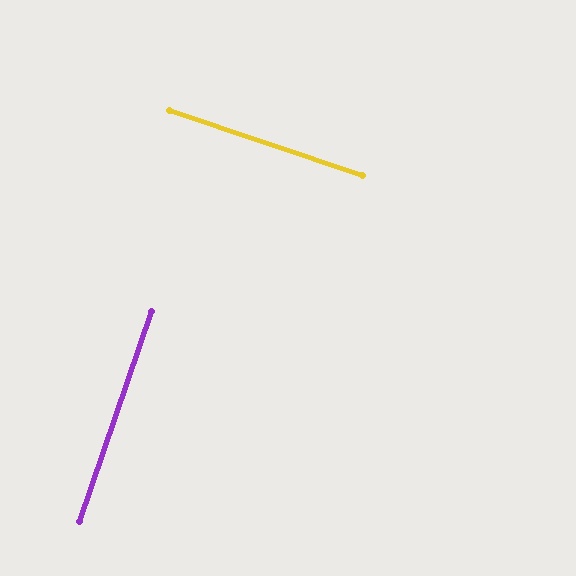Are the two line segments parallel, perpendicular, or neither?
Perpendicular — they meet at approximately 89°.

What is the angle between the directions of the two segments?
Approximately 89 degrees.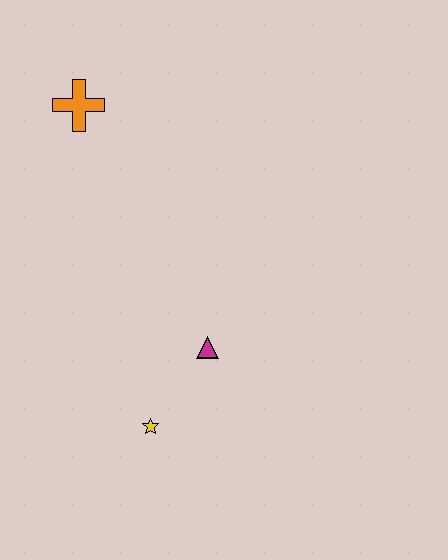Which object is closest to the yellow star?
The magenta triangle is closest to the yellow star.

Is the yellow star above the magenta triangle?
No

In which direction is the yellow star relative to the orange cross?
The yellow star is below the orange cross.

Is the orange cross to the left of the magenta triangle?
Yes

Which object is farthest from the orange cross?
The yellow star is farthest from the orange cross.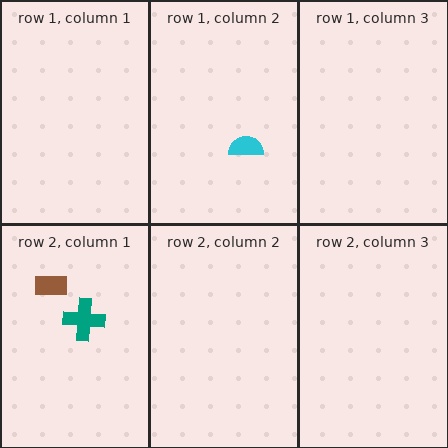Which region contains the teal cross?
The row 2, column 1 region.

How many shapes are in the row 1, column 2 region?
1.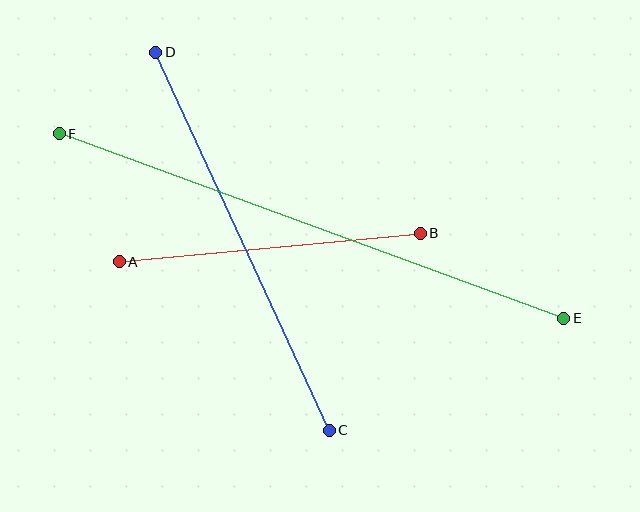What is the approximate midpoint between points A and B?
The midpoint is at approximately (270, 247) pixels.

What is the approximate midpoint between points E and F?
The midpoint is at approximately (312, 226) pixels.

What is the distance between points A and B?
The distance is approximately 302 pixels.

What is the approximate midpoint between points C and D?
The midpoint is at approximately (242, 241) pixels.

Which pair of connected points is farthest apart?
Points E and F are farthest apart.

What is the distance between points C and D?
The distance is approximately 416 pixels.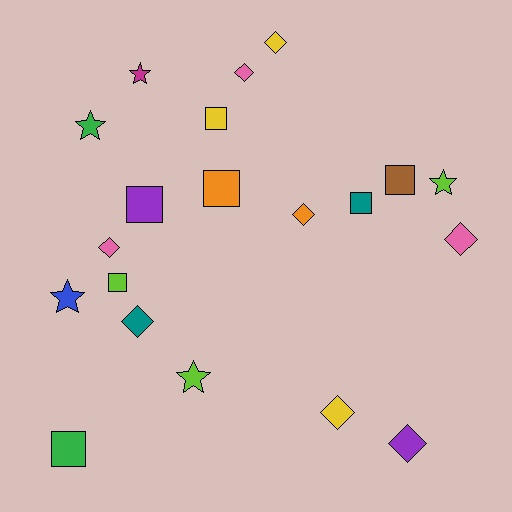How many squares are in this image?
There are 7 squares.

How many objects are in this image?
There are 20 objects.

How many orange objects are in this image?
There are 2 orange objects.